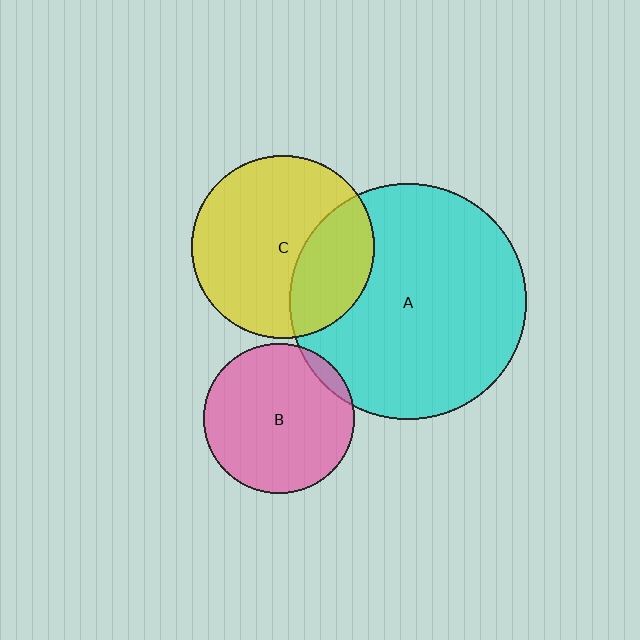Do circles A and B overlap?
Yes.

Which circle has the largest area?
Circle A (cyan).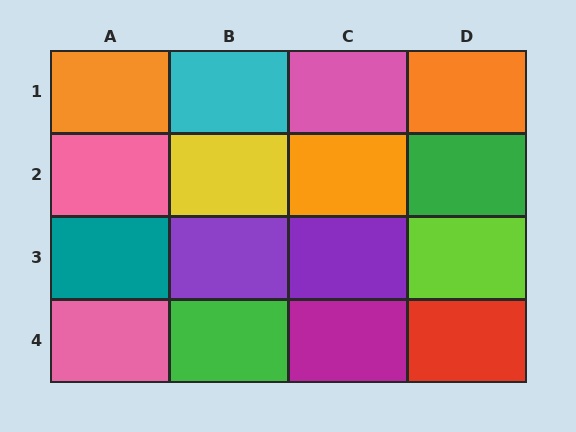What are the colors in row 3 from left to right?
Teal, purple, purple, lime.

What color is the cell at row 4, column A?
Pink.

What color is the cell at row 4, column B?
Green.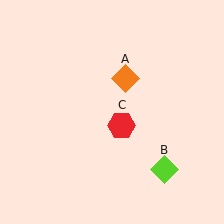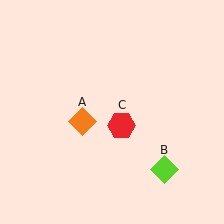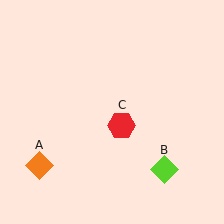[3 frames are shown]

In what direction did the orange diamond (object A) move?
The orange diamond (object A) moved down and to the left.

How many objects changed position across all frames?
1 object changed position: orange diamond (object A).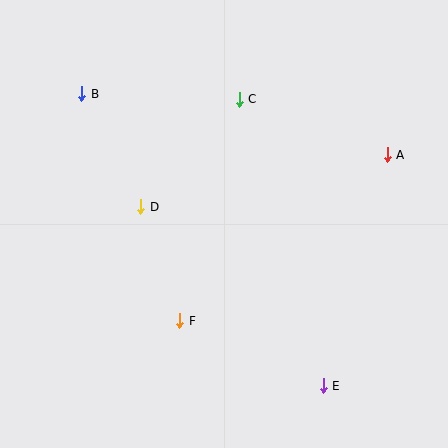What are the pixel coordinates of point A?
Point A is at (387, 155).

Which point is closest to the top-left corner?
Point B is closest to the top-left corner.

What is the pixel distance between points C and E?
The distance between C and E is 298 pixels.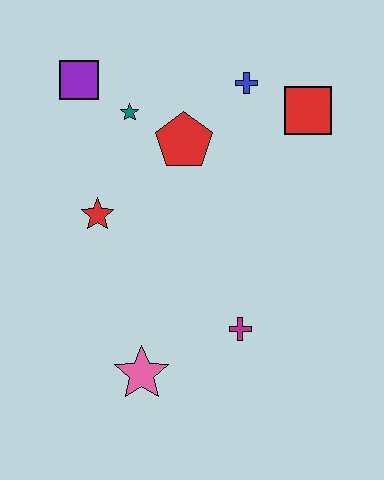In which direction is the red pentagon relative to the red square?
The red pentagon is to the left of the red square.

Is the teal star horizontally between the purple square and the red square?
Yes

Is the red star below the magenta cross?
No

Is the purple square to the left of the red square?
Yes